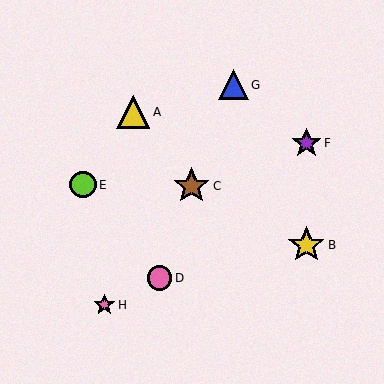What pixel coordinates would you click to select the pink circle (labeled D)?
Click at (160, 278) to select the pink circle D.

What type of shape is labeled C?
Shape C is a brown star.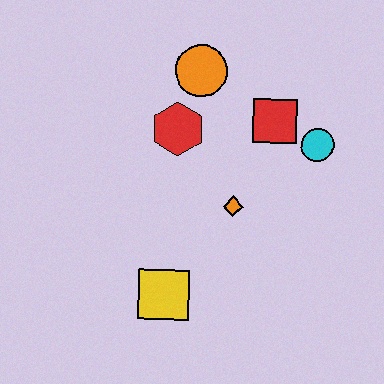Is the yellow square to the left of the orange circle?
Yes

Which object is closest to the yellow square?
The orange diamond is closest to the yellow square.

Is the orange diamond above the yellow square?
Yes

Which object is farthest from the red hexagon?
The yellow square is farthest from the red hexagon.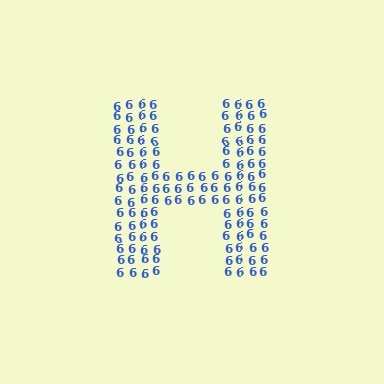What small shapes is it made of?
It is made of small digit 6's.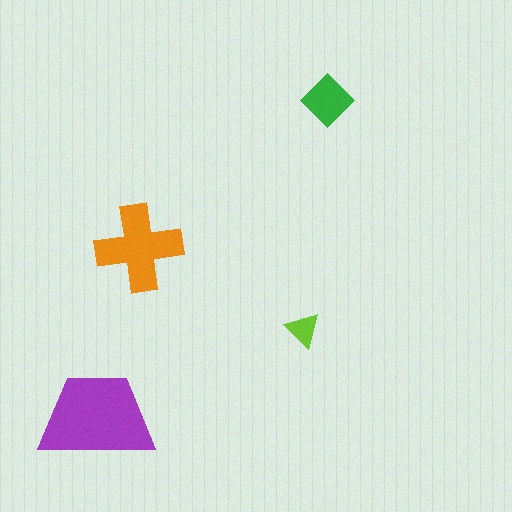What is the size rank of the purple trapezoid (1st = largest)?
1st.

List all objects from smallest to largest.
The lime triangle, the green diamond, the orange cross, the purple trapezoid.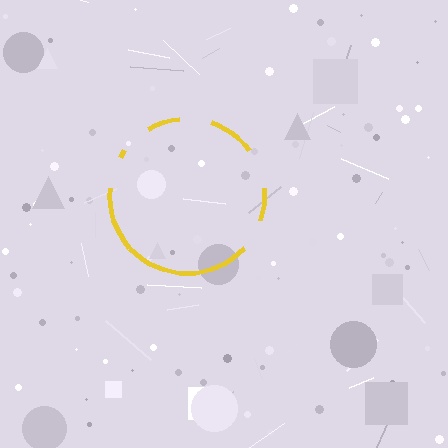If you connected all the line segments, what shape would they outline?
They would outline a circle.